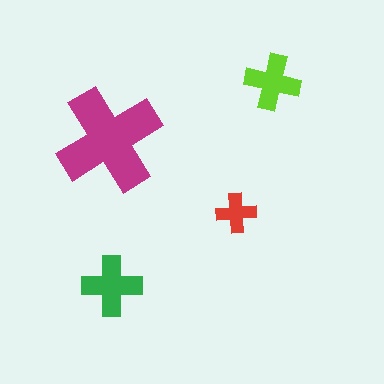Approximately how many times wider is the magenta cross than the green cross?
About 1.5 times wider.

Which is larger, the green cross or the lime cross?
The green one.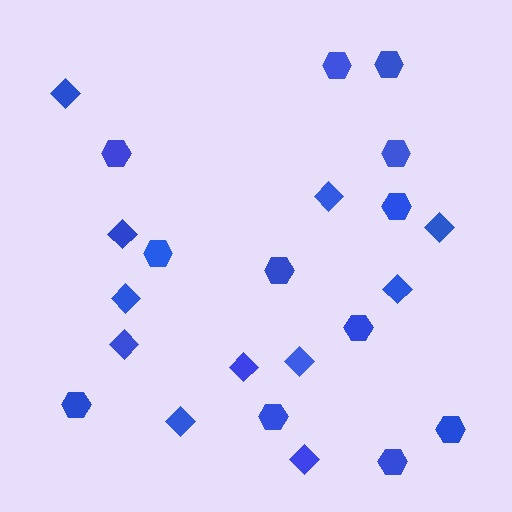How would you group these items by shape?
There are 2 groups: one group of diamonds (11) and one group of hexagons (12).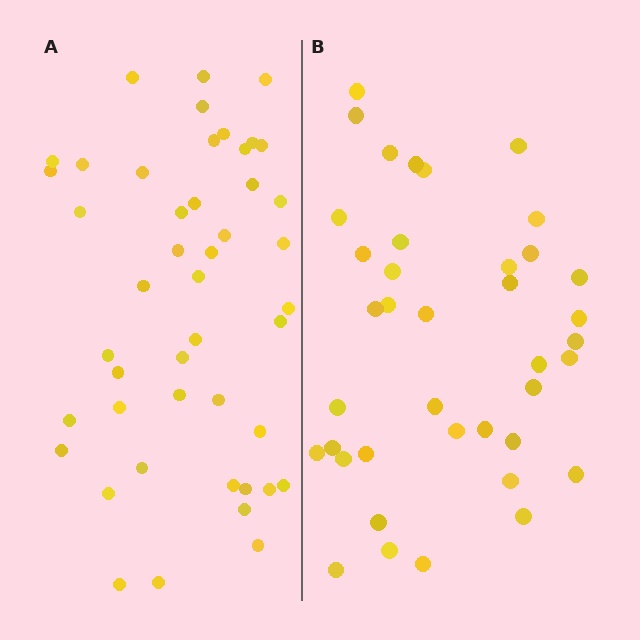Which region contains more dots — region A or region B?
Region A (the left region) has more dots.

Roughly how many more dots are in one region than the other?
Region A has roughly 8 or so more dots than region B.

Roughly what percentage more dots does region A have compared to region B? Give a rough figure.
About 20% more.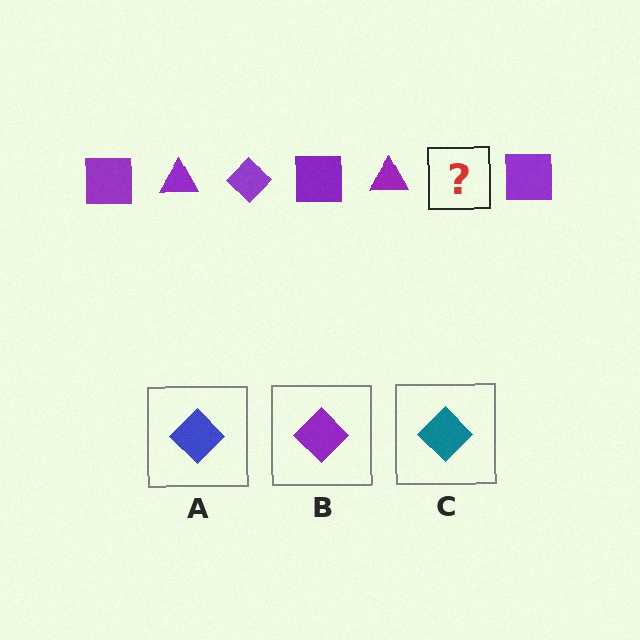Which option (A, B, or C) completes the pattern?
B.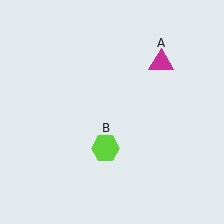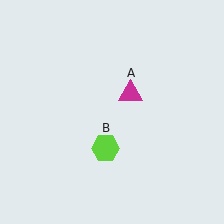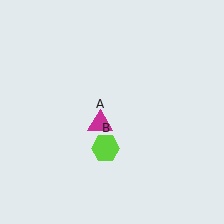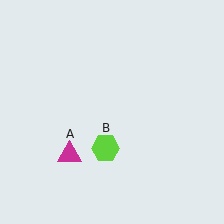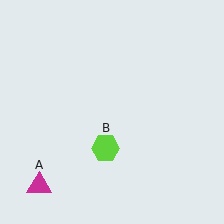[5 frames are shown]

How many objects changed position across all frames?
1 object changed position: magenta triangle (object A).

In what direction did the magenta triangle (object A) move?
The magenta triangle (object A) moved down and to the left.